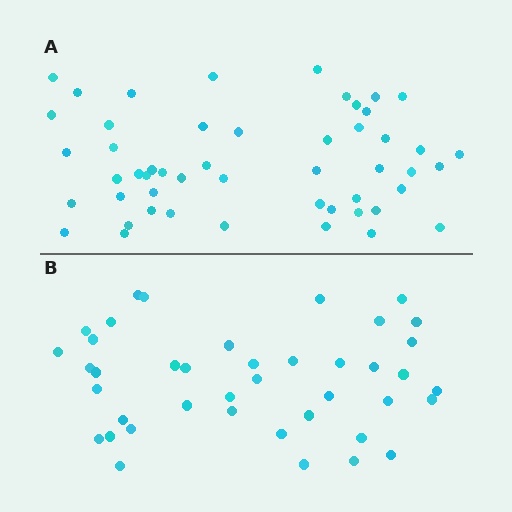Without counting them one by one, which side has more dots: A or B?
Region A (the top region) has more dots.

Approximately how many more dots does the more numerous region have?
Region A has roughly 10 or so more dots than region B.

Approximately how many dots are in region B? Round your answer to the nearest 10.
About 40 dots. (The exact count is 41, which rounds to 40.)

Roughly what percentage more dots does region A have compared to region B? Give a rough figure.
About 25% more.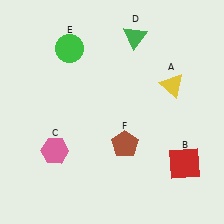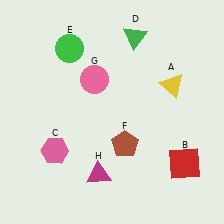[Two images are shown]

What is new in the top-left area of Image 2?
A pink circle (G) was added in the top-left area of Image 2.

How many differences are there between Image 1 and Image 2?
There are 2 differences between the two images.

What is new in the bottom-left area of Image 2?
A magenta triangle (H) was added in the bottom-left area of Image 2.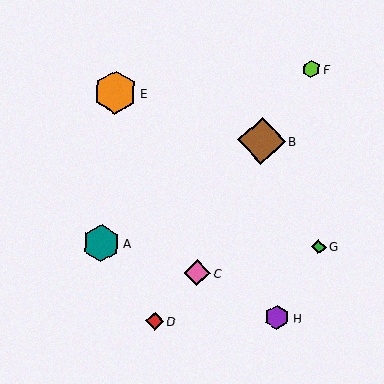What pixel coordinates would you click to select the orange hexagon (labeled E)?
Click at (115, 92) to select the orange hexagon E.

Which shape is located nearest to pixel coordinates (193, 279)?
The pink diamond (labeled C) at (197, 273) is nearest to that location.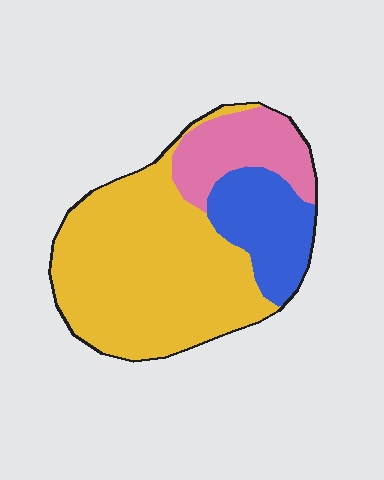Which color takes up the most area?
Yellow, at roughly 60%.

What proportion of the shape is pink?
Pink takes up about one fifth (1/5) of the shape.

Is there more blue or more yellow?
Yellow.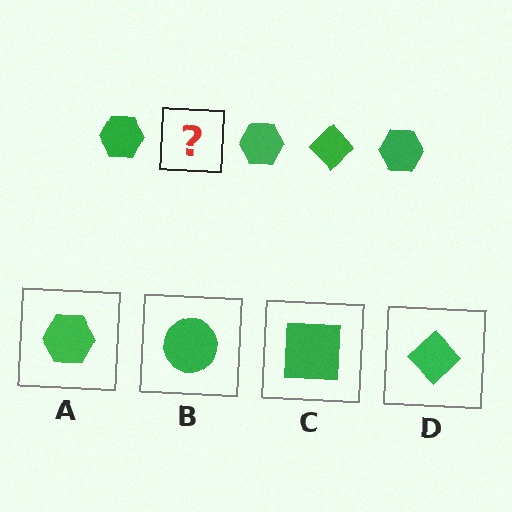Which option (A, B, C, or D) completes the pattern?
D.